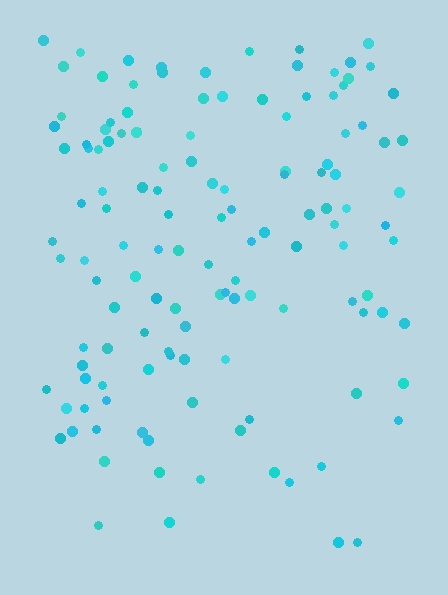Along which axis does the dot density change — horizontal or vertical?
Vertical.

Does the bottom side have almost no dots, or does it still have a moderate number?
Still a moderate number, just noticeably fewer than the top.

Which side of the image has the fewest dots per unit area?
The bottom.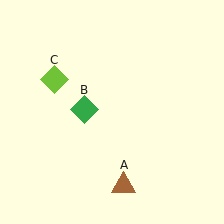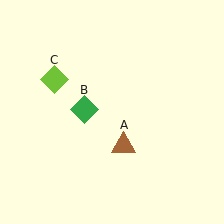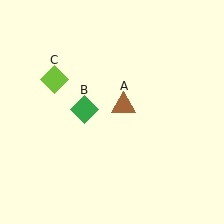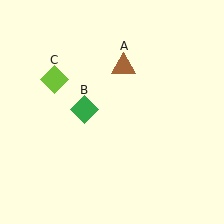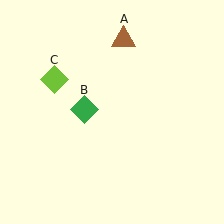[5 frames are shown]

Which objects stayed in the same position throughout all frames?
Green diamond (object B) and lime diamond (object C) remained stationary.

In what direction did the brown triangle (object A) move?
The brown triangle (object A) moved up.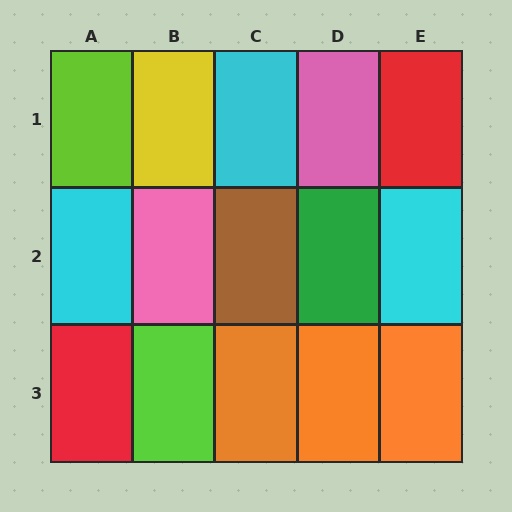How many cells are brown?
1 cell is brown.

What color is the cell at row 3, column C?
Orange.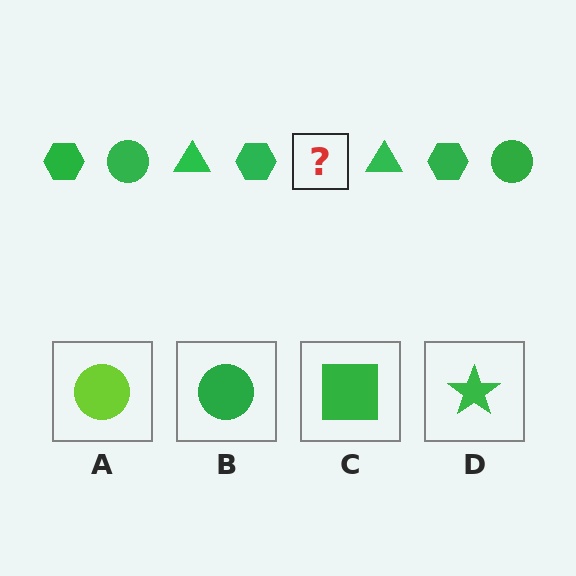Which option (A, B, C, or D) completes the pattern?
B.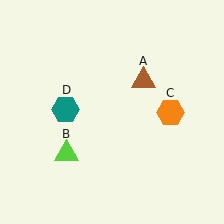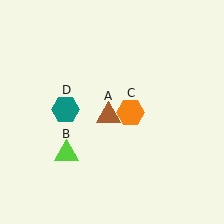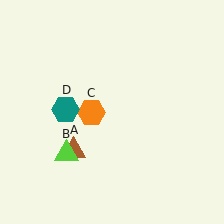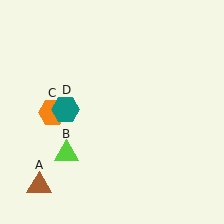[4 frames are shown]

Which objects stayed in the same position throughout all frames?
Lime triangle (object B) and teal hexagon (object D) remained stationary.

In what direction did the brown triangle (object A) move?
The brown triangle (object A) moved down and to the left.